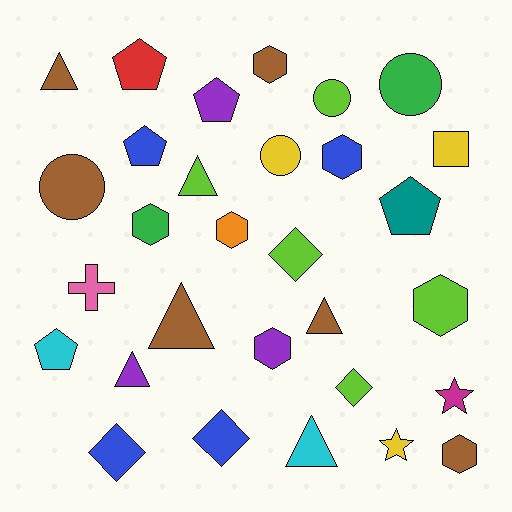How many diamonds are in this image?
There are 4 diamonds.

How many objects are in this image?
There are 30 objects.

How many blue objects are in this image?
There are 4 blue objects.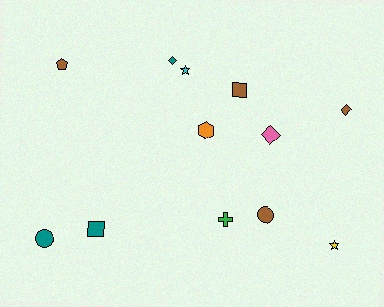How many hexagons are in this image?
There is 1 hexagon.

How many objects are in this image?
There are 12 objects.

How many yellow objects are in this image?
There is 1 yellow object.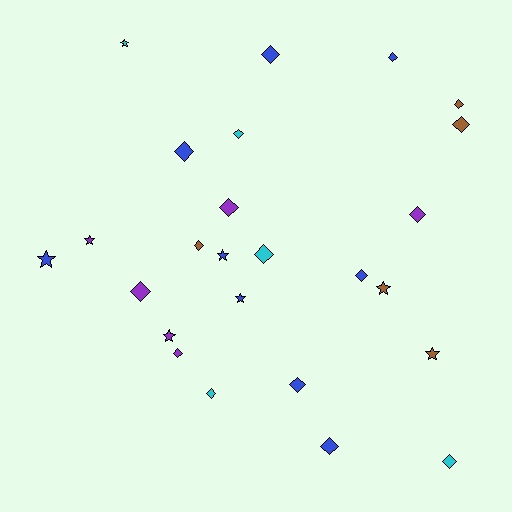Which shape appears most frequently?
Diamond, with 17 objects.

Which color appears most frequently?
Blue, with 9 objects.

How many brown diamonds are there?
There are 3 brown diamonds.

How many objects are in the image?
There are 25 objects.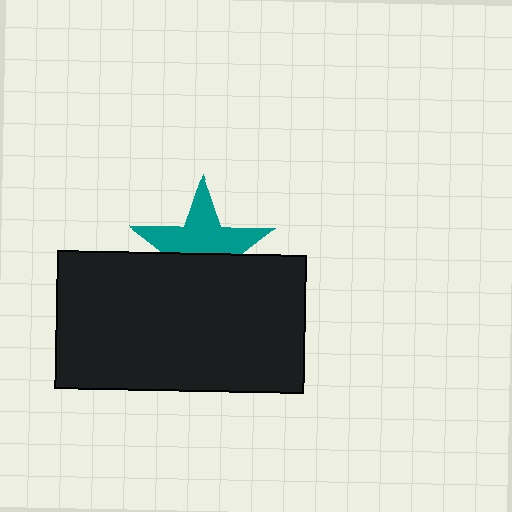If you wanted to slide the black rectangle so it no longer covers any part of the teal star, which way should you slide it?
Slide it down — that is the most direct way to separate the two shapes.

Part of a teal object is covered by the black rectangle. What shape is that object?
It is a star.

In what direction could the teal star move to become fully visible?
The teal star could move up. That would shift it out from behind the black rectangle entirely.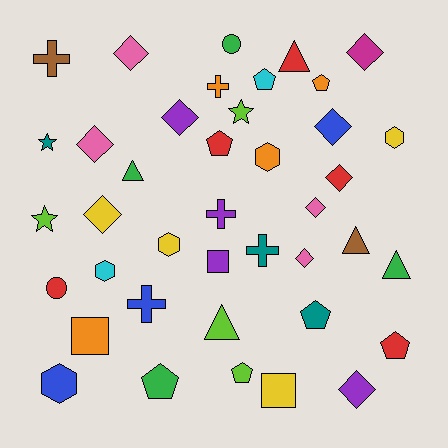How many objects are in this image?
There are 40 objects.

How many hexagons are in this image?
There are 5 hexagons.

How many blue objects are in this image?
There are 3 blue objects.